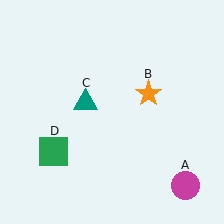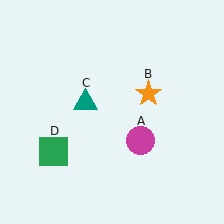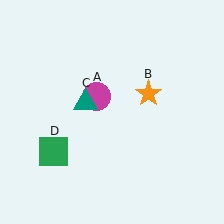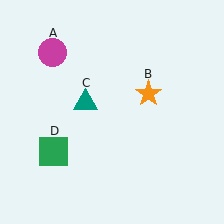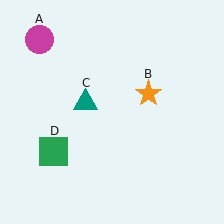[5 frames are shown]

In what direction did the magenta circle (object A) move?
The magenta circle (object A) moved up and to the left.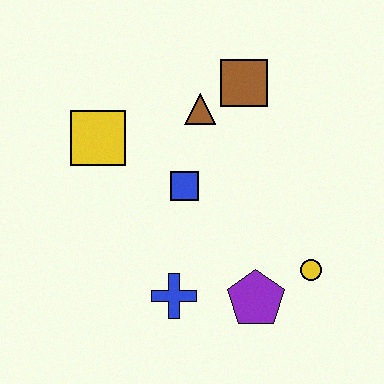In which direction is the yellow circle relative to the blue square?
The yellow circle is to the right of the blue square.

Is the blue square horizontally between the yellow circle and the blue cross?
Yes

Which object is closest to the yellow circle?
The purple pentagon is closest to the yellow circle.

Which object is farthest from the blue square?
The yellow circle is farthest from the blue square.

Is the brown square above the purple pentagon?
Yes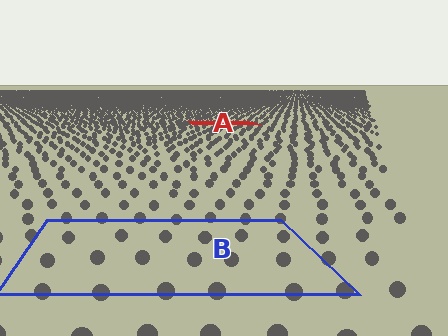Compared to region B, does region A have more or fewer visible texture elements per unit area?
Region A has more texture elements per unit area — they are packed more densely because it is farther away.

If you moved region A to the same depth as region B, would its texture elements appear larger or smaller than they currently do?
They would appear larger. At a closer depth, the same texture elements are projected at a bigger on-screen size.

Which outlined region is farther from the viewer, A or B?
Region A is farther from the viewer — the texture elements inside it appear smaller and more densely packed.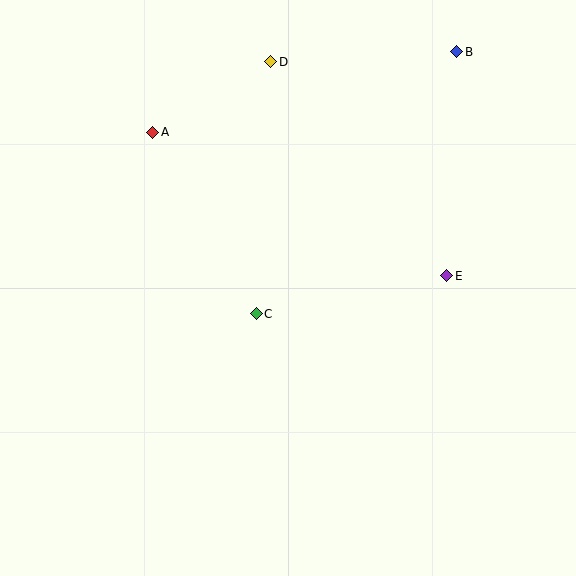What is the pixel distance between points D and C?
The distance between D and C is 253 pixels.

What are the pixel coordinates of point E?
Point E is at (447, 276).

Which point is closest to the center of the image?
Point C at (256, 314) is closest to the center.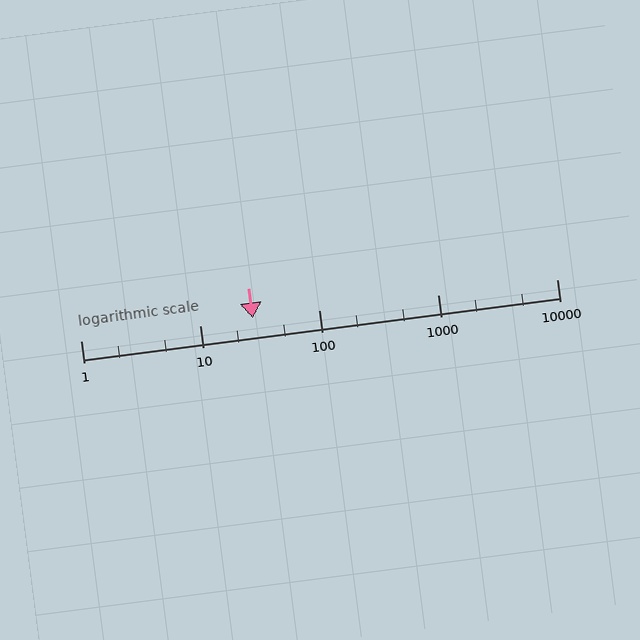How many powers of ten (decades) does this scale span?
The scale spans 4 decades, from 1 to 10000.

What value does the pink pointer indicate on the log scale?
The pointer indicates approximately 28.